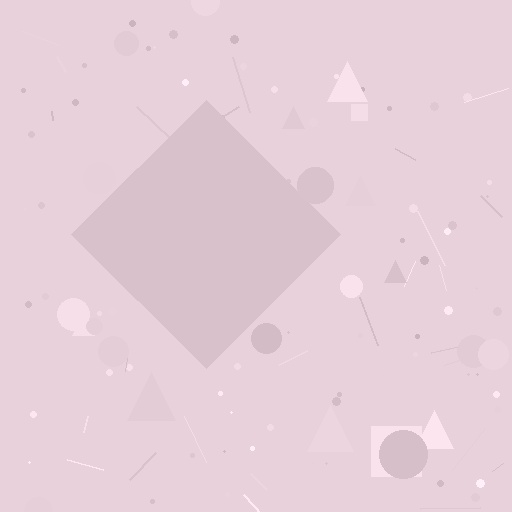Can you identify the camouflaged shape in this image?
The camouflaged shape is a diamond.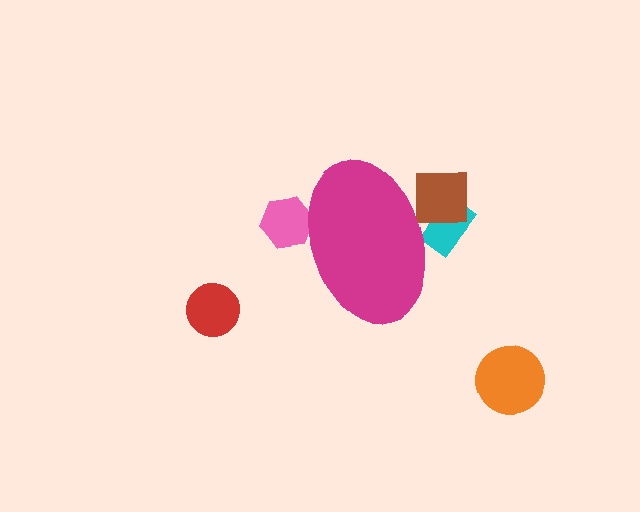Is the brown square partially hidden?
Yes, the brown square is partially hidden behind the magenta ellipse.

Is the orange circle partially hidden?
No, the orange circle is fully visible.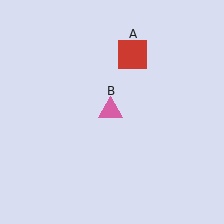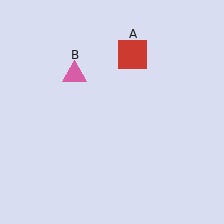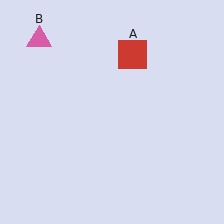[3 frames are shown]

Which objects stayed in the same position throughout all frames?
Red square (object A) remained stationary.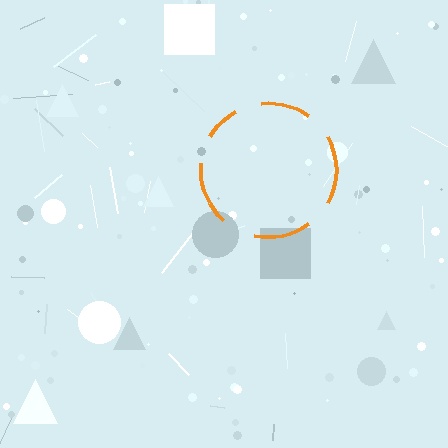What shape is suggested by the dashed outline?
The dashed outline suggests a circle.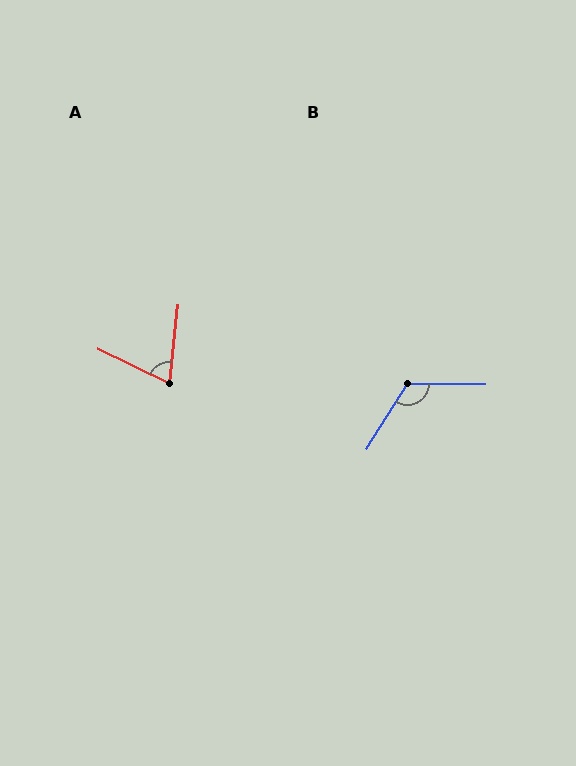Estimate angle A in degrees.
Approximately 70 degrees.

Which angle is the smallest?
A, at approximately 70 degrees.